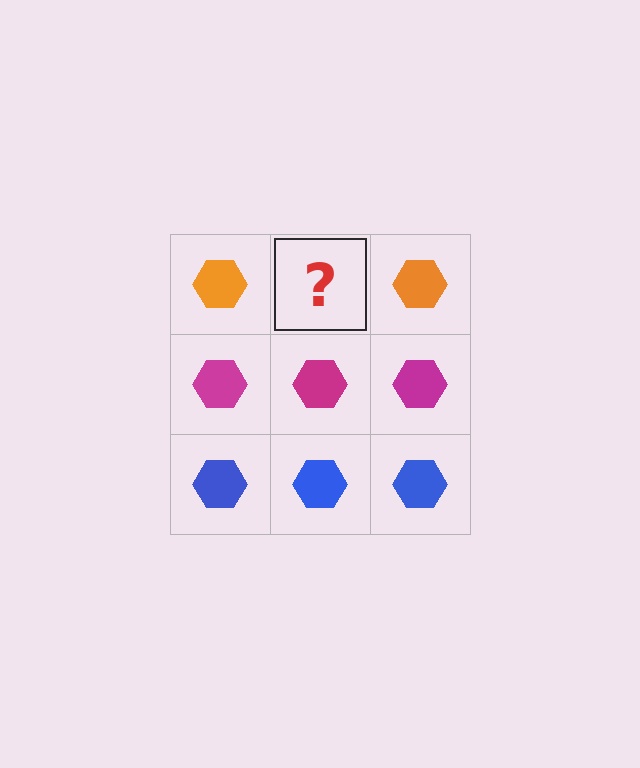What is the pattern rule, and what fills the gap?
The rule is that each row has a consistent color. The gap should be filled with an orange hexagon.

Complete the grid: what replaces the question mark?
The question mark should be replaced with an orange hexagon.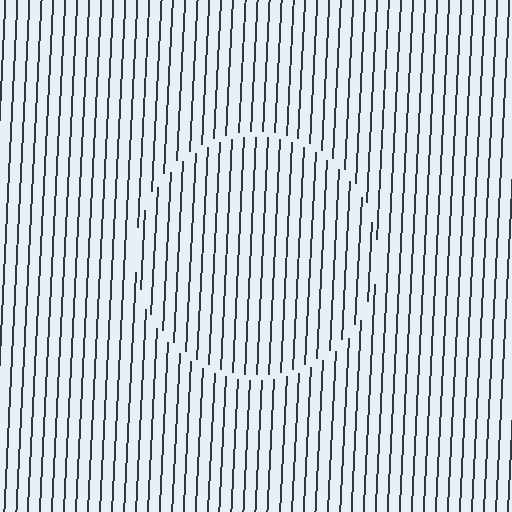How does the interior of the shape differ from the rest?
The interior of the shape contains the same grating, shifted by half a period — the contour is defined by the phase discontinuity where line-ends from the inner and outer gratings abut.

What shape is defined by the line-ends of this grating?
An illusory circle. The interior of the shape contains the same grating, shifted by half a period — the contour is defined by the phase discontinuity where line-ends from the inner and outer gratings abut.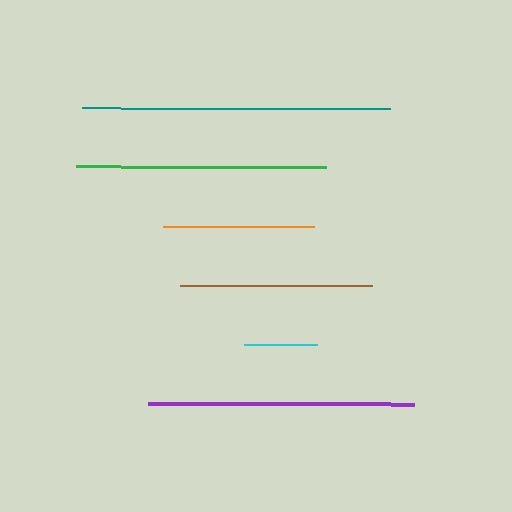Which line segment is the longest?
The teal line is the longest at approximately 308 pixels.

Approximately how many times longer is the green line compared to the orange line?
The green line is approximately 1.7 times the length of the orange line.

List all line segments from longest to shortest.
From longest to shortest: teal, purple, green, brown, orange, cyan.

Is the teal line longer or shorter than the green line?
The teal line is longer than the green line.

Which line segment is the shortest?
The cyan line is the shortest at approximately 73 pixels.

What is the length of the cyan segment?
The cyan segment is approximately 73 pixels long.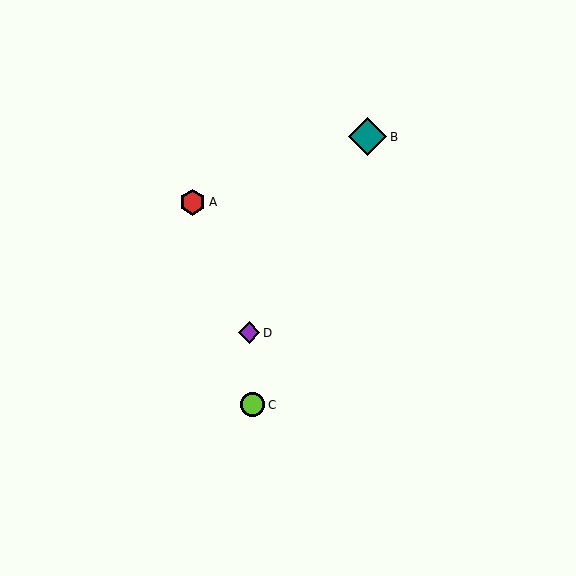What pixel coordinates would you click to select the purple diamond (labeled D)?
Click at (249, 333) to select the purple diamond D.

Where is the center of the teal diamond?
The center of the teal diamond is at (367, 137).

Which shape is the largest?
The teal diamond (labeled B) is the largest.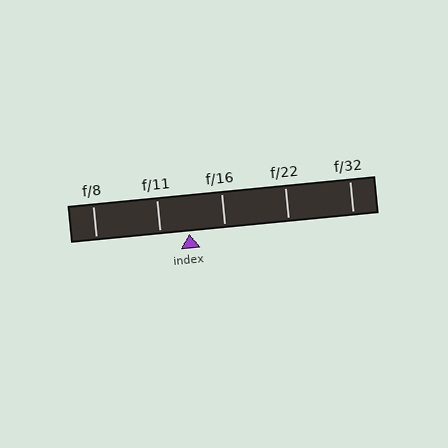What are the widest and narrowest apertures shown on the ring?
The widest aperture shown is f/8 and the narrowest is f/32.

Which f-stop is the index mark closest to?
The index mark is closest to f/11.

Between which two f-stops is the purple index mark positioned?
The index mark is between f/11 and f/16.